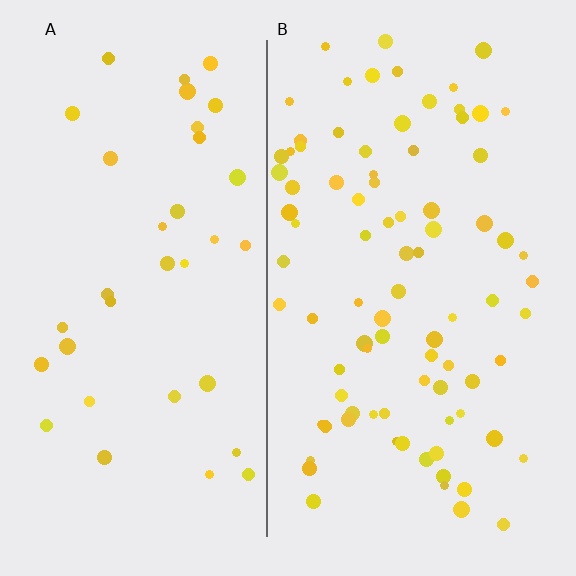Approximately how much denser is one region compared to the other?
Approximately 2.4× — region B over region A.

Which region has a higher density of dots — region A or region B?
B (the right).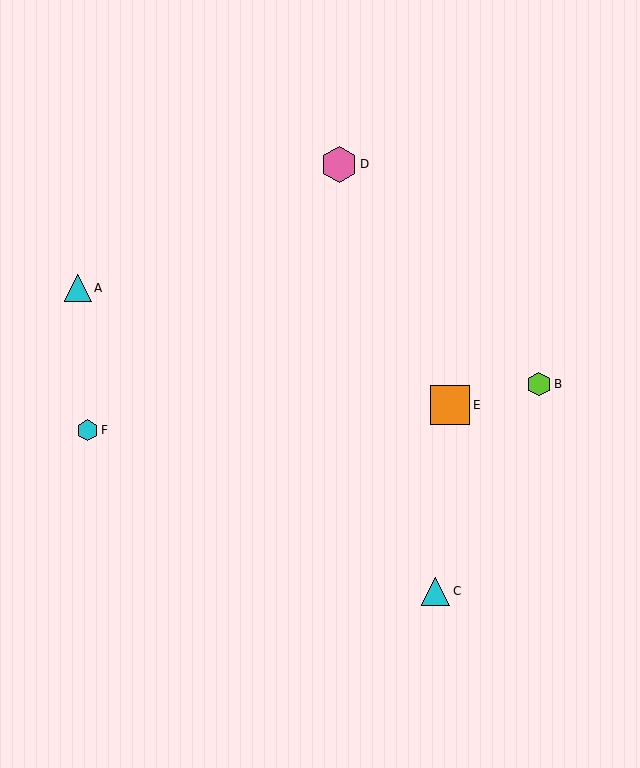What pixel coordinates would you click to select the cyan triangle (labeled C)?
Click at (436, 591) to select the cyan triangle C.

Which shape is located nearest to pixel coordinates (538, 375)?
The lime hexagon (labeled B) at (539, 384) is nearest to that location.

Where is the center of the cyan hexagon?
The center of the cyan hexagon is at (87, 430).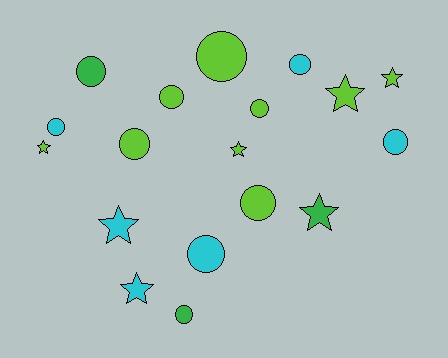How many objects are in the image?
There are 18 objects.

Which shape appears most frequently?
Circle, with 11 objects.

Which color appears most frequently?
Lime, with 9 objects.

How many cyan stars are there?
There are 2 cyan stars.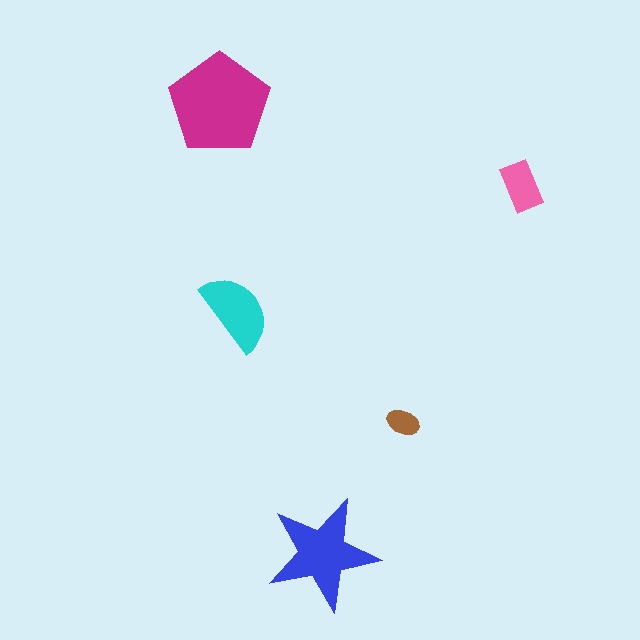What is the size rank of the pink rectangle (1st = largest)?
4th.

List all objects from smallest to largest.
The brown ellipse, the pink rectangle, the cyan semicircle, the blue star, the magenta pentagon.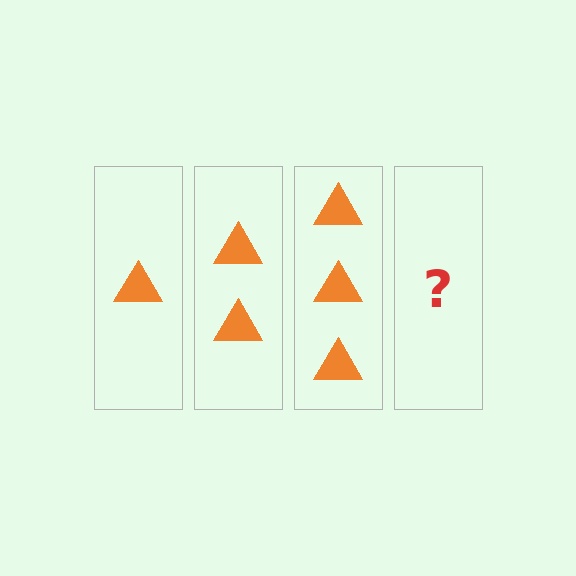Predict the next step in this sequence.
The next step is 4 triangles.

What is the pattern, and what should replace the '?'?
The pattern is that each step adds one more triangle. The '?' should be 4 triangles.